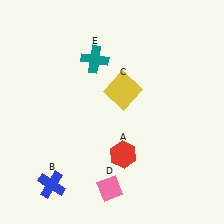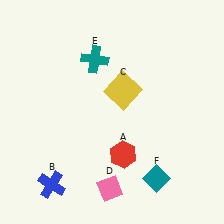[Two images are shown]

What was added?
A teal diamond (F) was added in Image 2.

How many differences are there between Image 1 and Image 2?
There is 1 difference between the two images.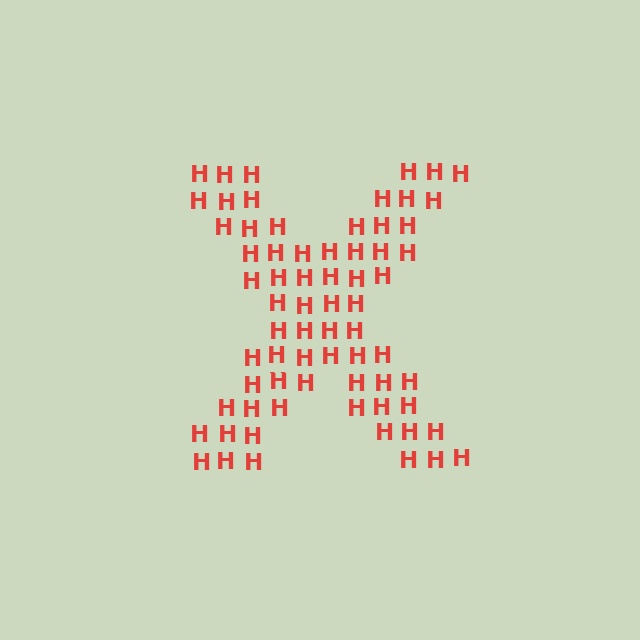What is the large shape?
The large shape is the letter X.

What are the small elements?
The small elements are letter H's.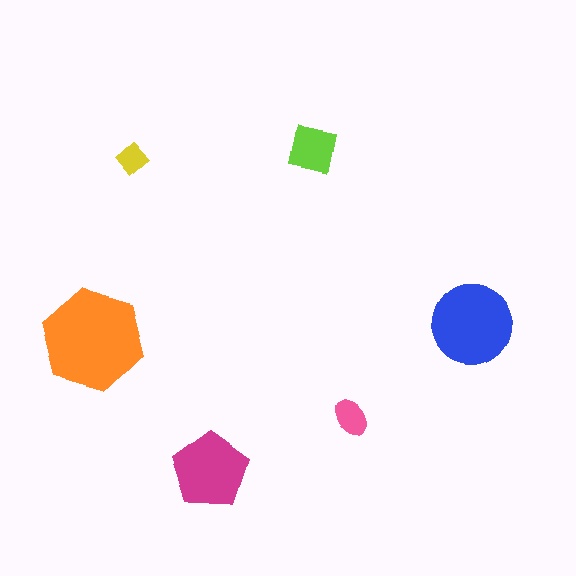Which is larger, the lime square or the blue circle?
The blue circle.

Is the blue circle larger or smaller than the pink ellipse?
Larger.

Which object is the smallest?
The yellow diamond.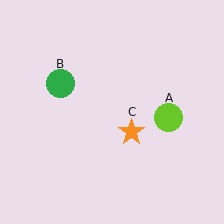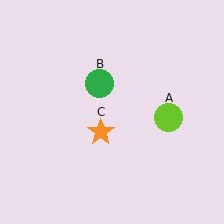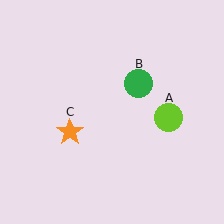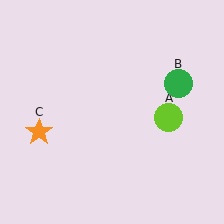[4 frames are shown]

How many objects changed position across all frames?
2 objects changed position: green circle (object B), orange star (object C).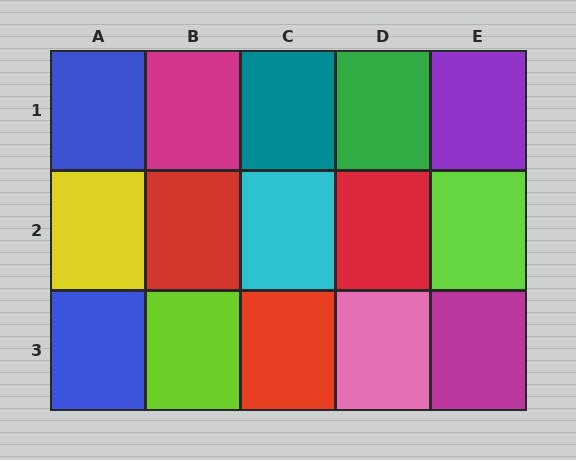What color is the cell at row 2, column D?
Red.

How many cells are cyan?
1 cell is cyan.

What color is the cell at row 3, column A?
Blue.